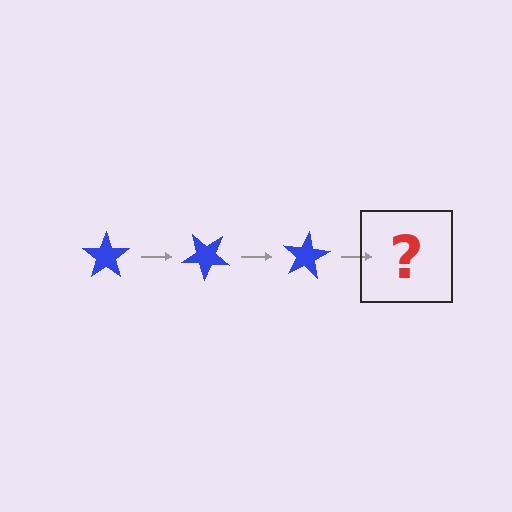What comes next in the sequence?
The next element should be a blue star rotated 120 degrees.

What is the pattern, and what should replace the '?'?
The pattern is that the star rotates 40 degrees each step. The '?' should be a blue star rotated 120 degrees.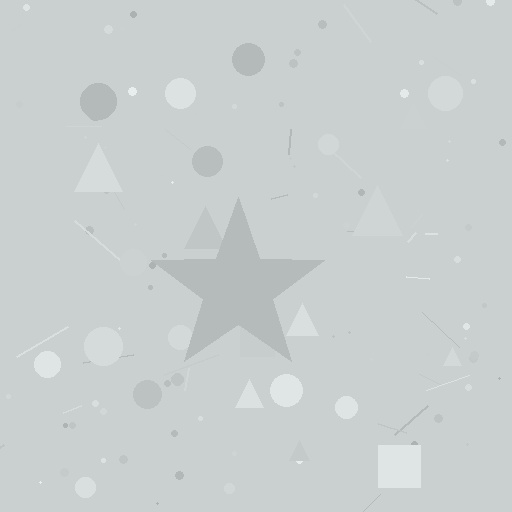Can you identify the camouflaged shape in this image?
The camouflaged shape is a star.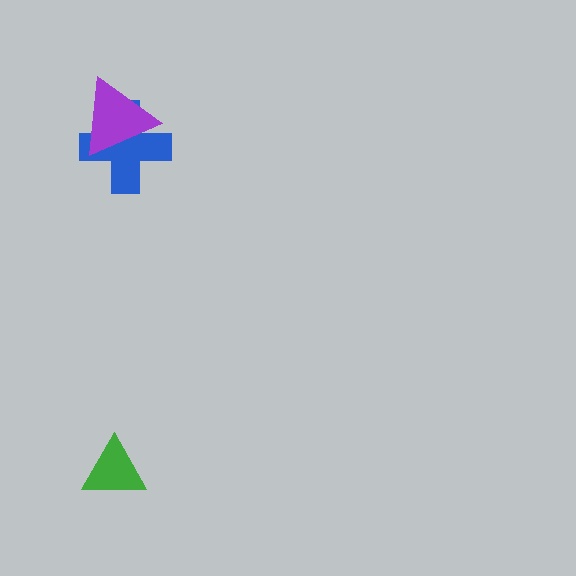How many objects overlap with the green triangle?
0 objects overlap with the green triangle.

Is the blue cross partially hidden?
Yes, it is partially covered by another shape.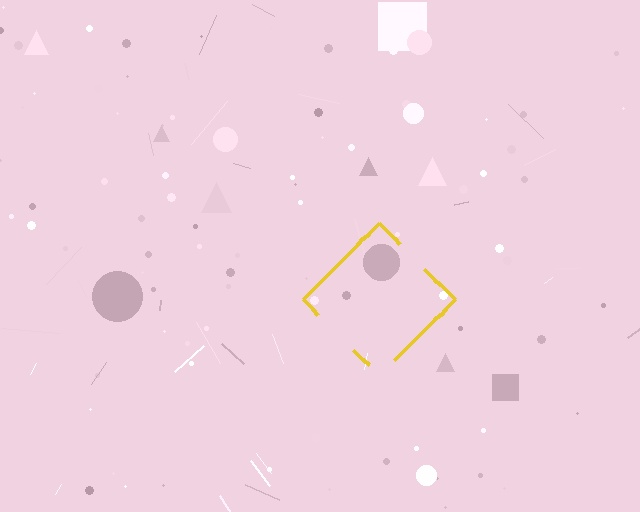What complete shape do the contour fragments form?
The contour fragments form a diamond.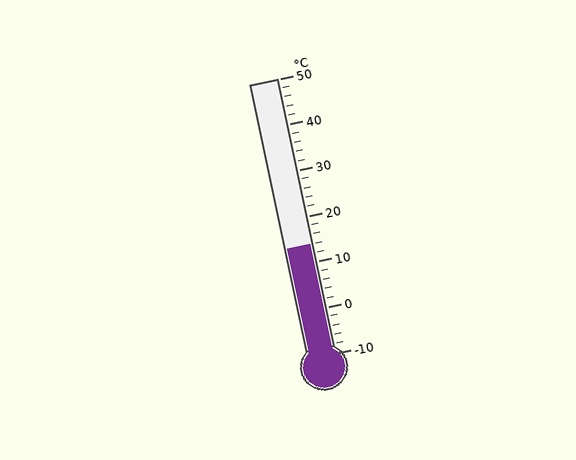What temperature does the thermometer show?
The thermometer shows approximately 14°C.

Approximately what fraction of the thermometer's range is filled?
The thermometer is filled to approximately 40% of its range.